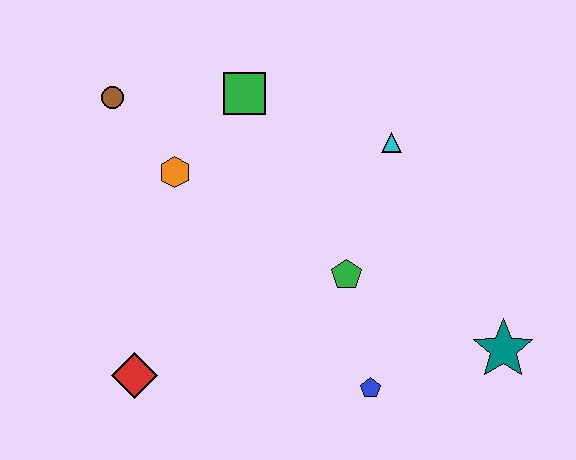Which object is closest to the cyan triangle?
The green pentagon is closest to the cyan triangle.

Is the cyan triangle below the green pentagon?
No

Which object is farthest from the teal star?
The brown circle is farthest from the teal star.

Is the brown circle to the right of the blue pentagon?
No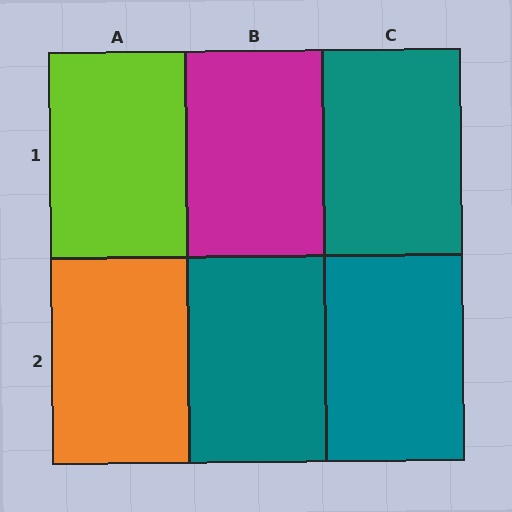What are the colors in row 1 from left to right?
Lime, magenta, teal.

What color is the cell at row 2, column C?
Teal.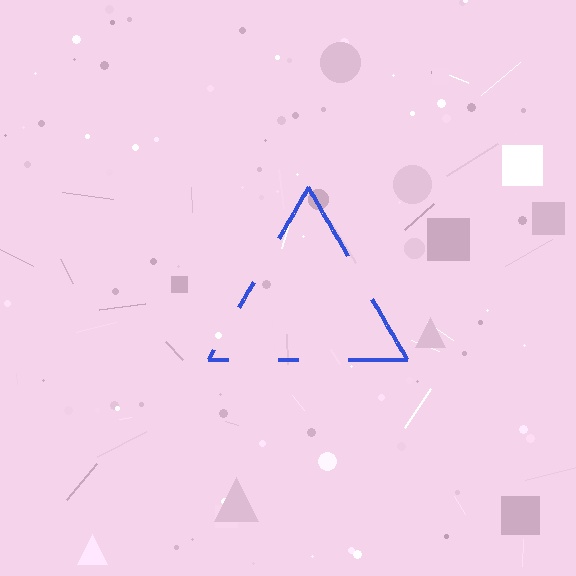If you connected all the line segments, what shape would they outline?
They would outline a triangle.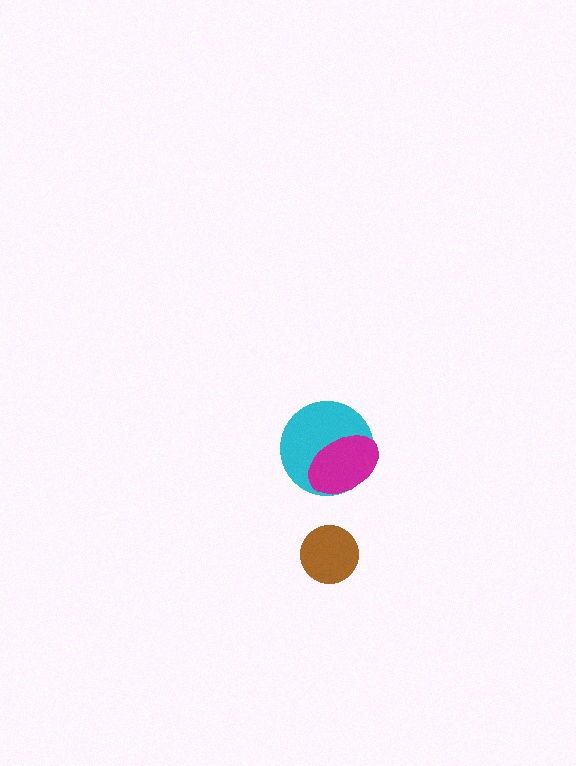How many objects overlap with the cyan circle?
1 object overlaps with the cyan circle.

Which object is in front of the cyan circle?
The magenta ellipse is in front of the cyan circle.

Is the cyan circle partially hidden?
Yes, it is partially covered by another shape.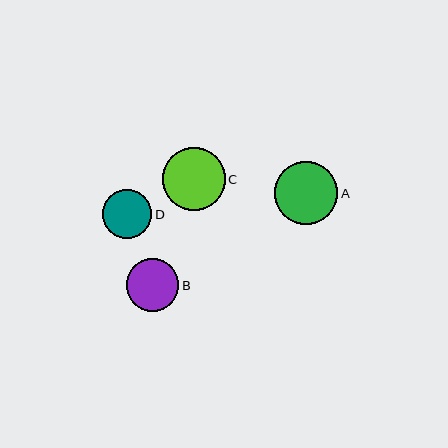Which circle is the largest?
Circle C is the largest with a size of approximately 63 pixels.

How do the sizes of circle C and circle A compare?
Circle C and circle A are approximately the same size.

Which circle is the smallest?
Circle D is the smallest with a size of approximately 49 pixels.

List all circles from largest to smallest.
From largest to smallest: C, A, B, D.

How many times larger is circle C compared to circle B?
Circle C is approximately 1.2 times the size of circle B.